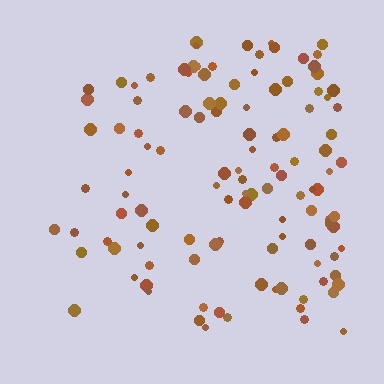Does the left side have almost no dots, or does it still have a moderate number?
Still a moderate number, just noticeably fewer than the right.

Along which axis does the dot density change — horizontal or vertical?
Horizontal.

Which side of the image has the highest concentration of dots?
The right.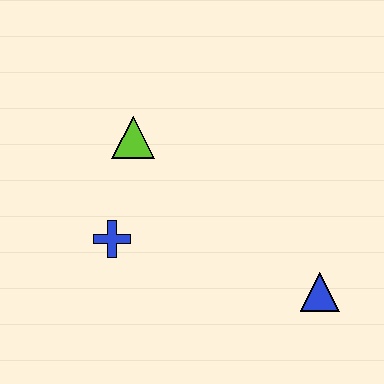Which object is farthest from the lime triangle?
The blue triangle is farthest from the lime triangle.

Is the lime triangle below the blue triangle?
No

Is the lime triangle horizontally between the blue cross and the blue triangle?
Yes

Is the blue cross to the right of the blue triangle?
No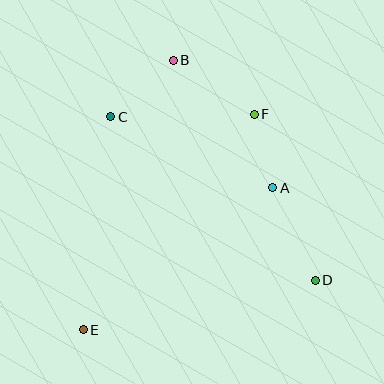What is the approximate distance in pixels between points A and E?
The distance between A and E is approximately 237 pixels.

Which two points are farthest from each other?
Points B and E are farthest from each other.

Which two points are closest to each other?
Points A and F are closest to each other.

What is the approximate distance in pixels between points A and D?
The distance between A and D is approximately 102 pixels.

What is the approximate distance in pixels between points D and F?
The distance between D and F is approximately 177 pixels.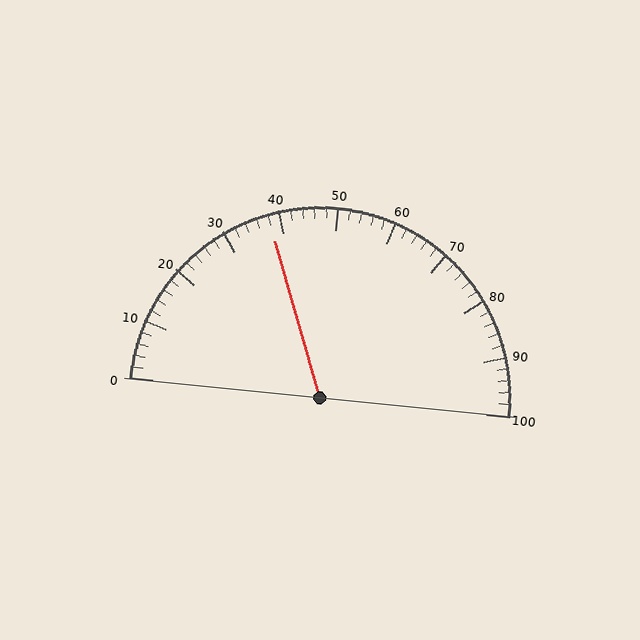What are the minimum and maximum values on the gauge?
The gauge ranges from 0 to 100.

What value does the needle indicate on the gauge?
The needle indicates approximately 38.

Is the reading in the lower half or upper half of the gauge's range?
The reading is in the lower half of the range (0 to 100).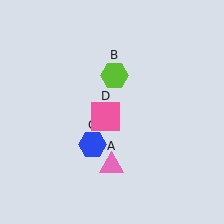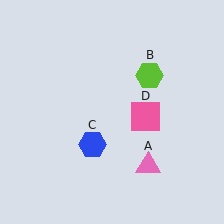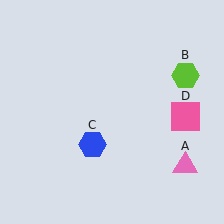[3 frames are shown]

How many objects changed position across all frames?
3 objects changed position: pink triangle (object A), lime hexagon (object B), pink square (object D).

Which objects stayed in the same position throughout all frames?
Blue hexagon (object C) remained stationary.